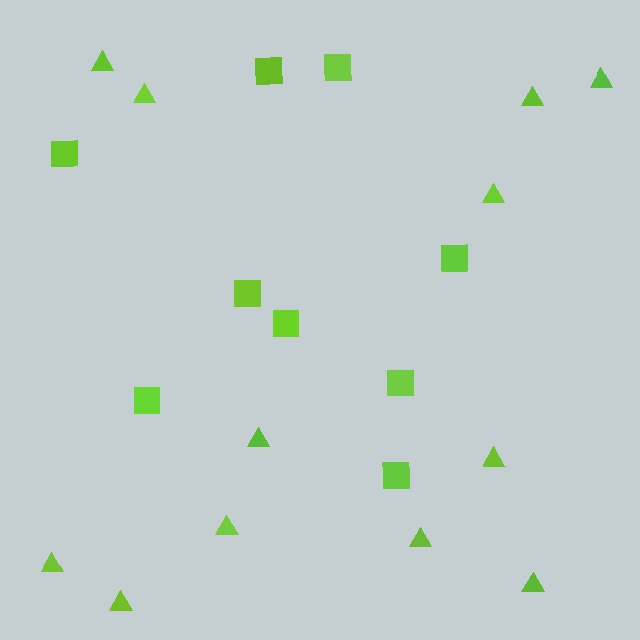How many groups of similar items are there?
There are 2 groups: one group of squares (9) and one group of triangles (12).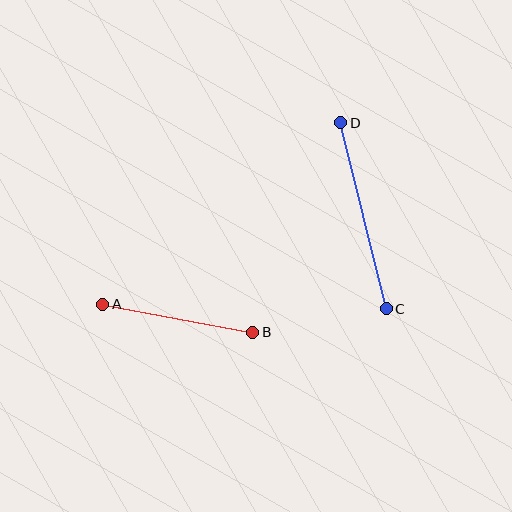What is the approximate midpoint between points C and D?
The midpoint is at approximately (363, 216) pixels.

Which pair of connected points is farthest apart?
Points C and D are farthest apart.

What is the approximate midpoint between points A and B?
The midpoint is at approximately (178, 318) pixels.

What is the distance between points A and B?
The distance is approximately 152 pixels.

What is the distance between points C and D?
The distance is approximately 191 pixels.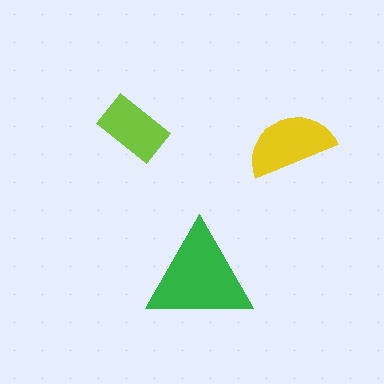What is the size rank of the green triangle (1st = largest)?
1st.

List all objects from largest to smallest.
The green triangle, the yellow semicircle, the lime rectangle.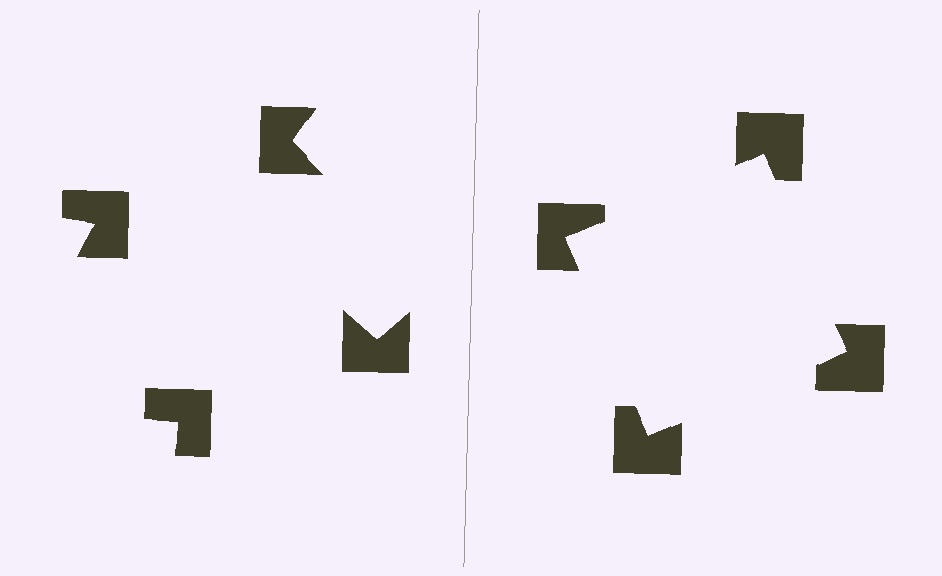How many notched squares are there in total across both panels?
8 — 4 on each side.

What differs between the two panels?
The notched squares are positioned identically on both sides; only the wedge orientations differ. On the right they align to a square; on the left they are misaligned.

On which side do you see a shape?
An illusory square appears on the right side. On the left side the wedge cuts are rotated, so no coherent shape forms.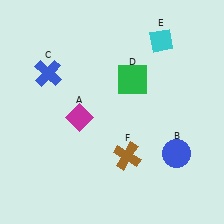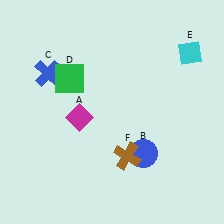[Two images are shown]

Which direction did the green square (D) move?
The green square (D) moved left.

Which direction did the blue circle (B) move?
The blue circle (B) moved left.